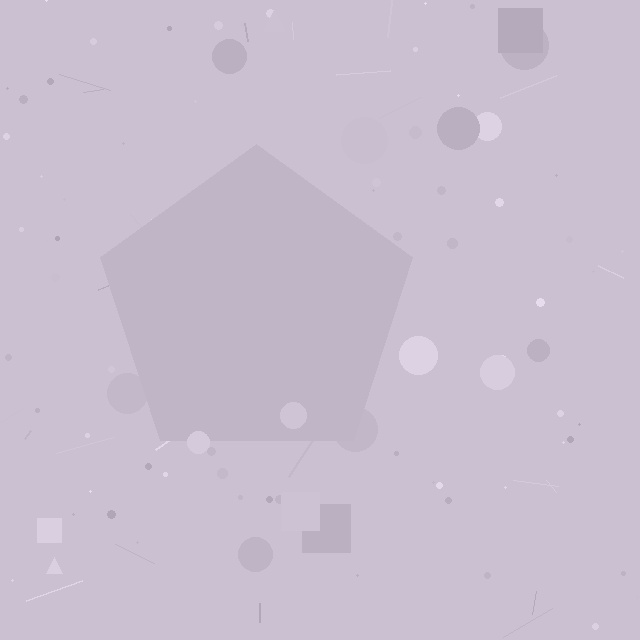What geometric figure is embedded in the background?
A pentagon is embedded in the background.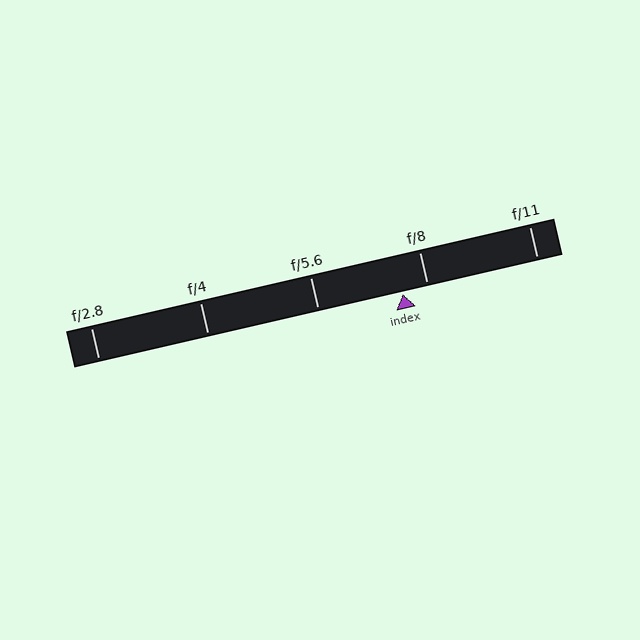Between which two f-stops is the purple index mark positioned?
The index mark is between f/5.6 and f/8.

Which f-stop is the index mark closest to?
The index mark is closest to f/8.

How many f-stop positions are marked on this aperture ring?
There are 5 f-stop positions marked.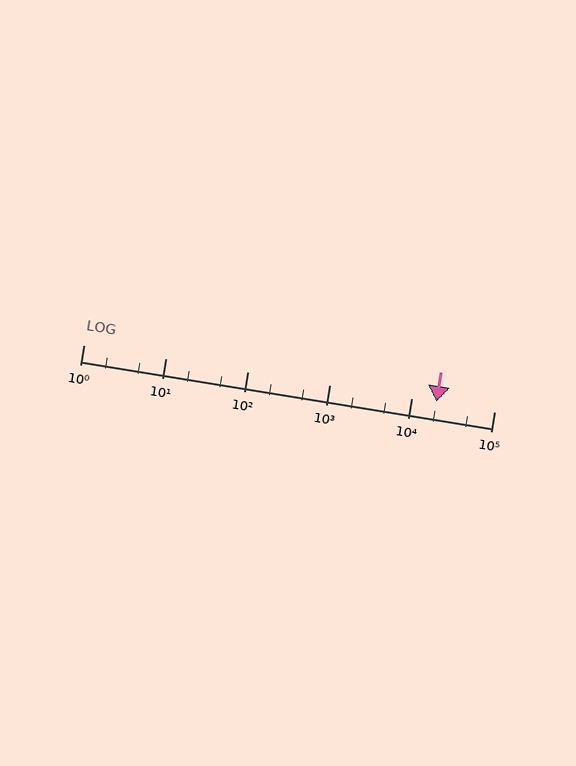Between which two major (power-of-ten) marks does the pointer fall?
The pointer is between 10000 and 100000.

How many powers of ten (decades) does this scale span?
The scale spans 5 decades, from 1 to 100000.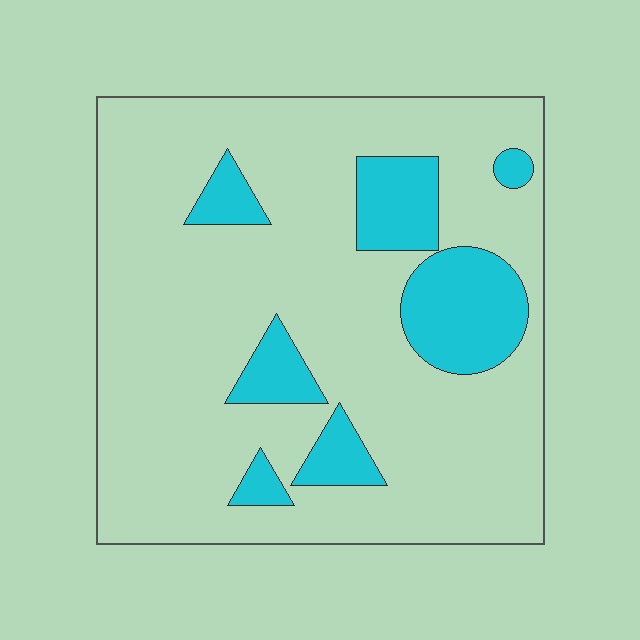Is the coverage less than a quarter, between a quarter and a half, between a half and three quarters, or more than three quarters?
Less than a quarter.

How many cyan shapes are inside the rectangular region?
7.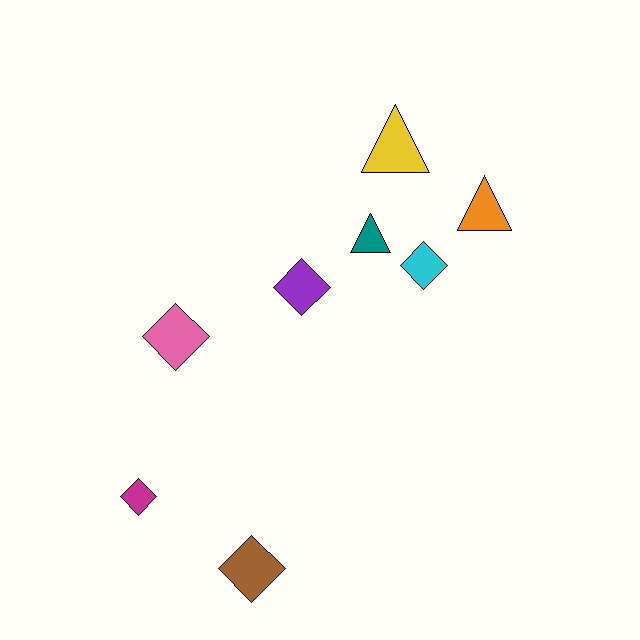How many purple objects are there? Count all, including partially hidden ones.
There is 1 purple object.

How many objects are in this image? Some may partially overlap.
There are 8 objects.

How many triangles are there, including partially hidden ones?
There are 3 triangles.